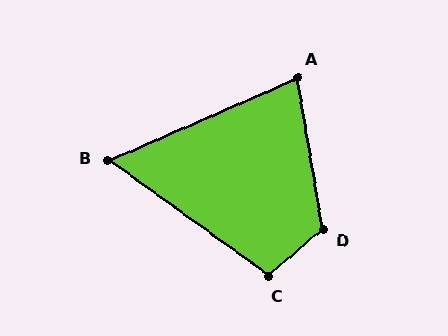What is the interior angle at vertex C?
Approximately 104 degrees (obtuse).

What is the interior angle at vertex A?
Approximately 76 degrees (acute).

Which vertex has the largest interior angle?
D, at approximately 121 degrees.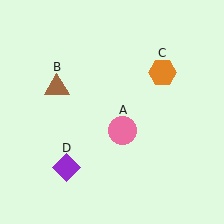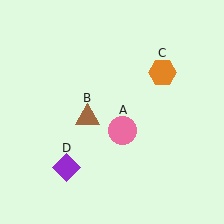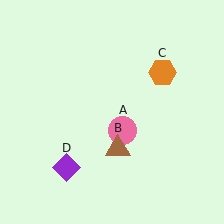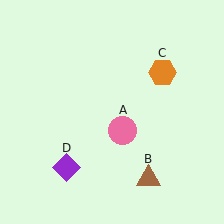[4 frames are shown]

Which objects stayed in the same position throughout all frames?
Pink circle (object A) and orange hexagon (object C) and purple diamond (object D) remained stationary.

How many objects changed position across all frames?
1 object changed position: brown triangle (object B).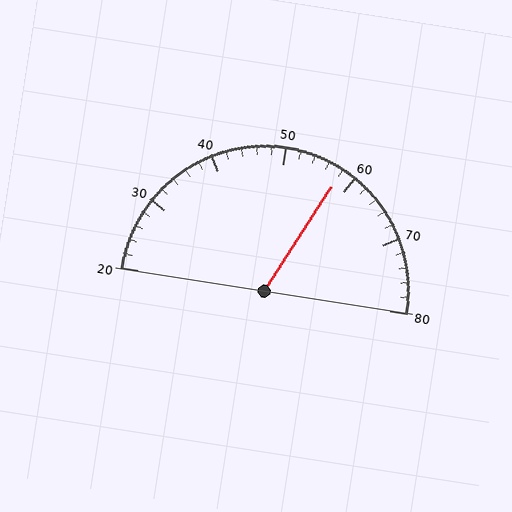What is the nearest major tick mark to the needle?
The nearest major tick mark is 60.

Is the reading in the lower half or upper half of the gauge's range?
The reading is in the upper half of the range (20 to 80).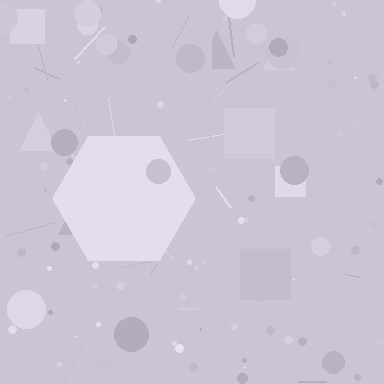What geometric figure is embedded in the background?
A hexagon is embedded in the background.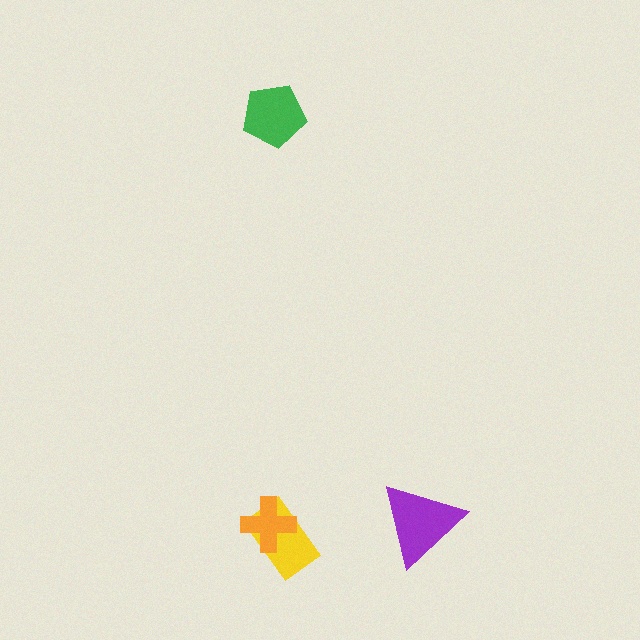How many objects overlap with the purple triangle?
0 objects overlap with the purple triangle.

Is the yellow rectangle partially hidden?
Yes, it is partially covered by another shape.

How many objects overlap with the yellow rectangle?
1 object overlaps with the yellow rectangle.